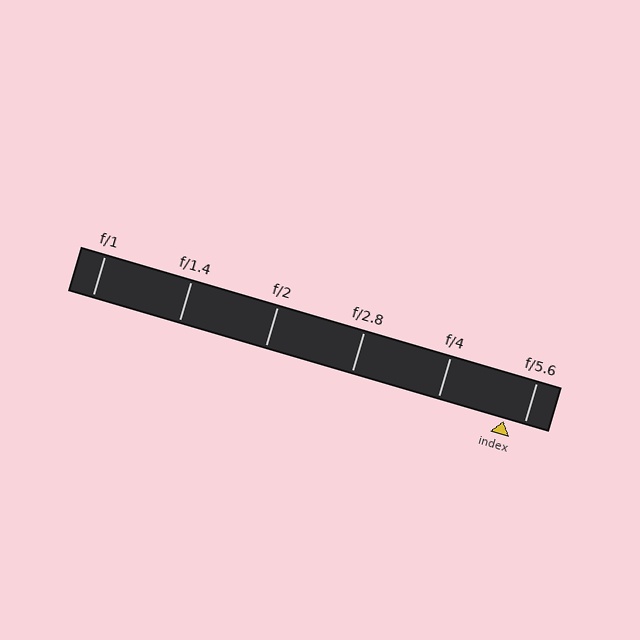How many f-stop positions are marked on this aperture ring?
There are 6 f-stop positions marked.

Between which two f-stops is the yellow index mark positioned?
The index mark is between f/4 and f/5.6.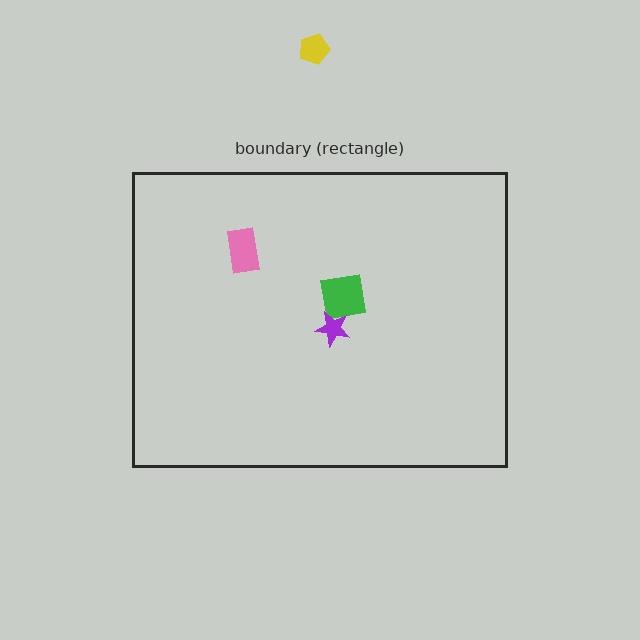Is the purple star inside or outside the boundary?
Inside.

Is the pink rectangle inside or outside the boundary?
Inside.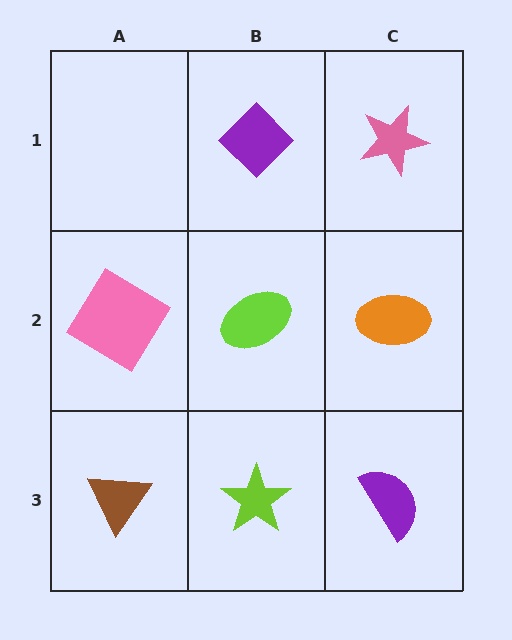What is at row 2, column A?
A pink diamond.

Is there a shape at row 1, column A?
No, that cell is empty.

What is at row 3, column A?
A brown triangle.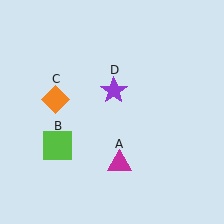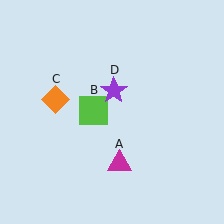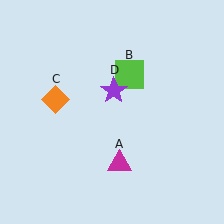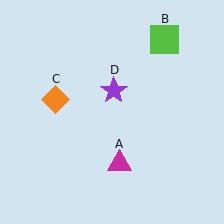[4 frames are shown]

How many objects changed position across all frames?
1 object changed position: lime square (object B).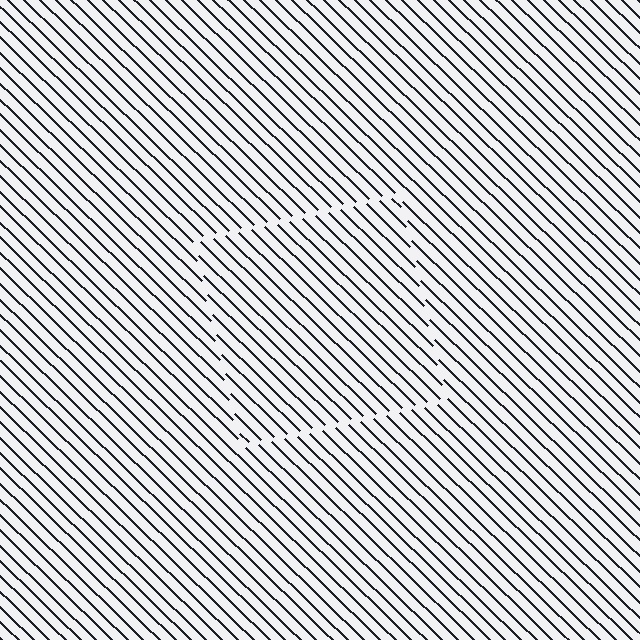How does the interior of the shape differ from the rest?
The interior of the shape contains the same grating, shifted by half a period — the contour is defined by the phase discontinuity where line-ends from the inner and outer gratings abut.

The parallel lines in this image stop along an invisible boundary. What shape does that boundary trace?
An illusory square. The interior of the shape contains the same grating, shifted by half a period — the contour is defined by the phase discontinuity where line-ends from the inner and outer gratings abut.